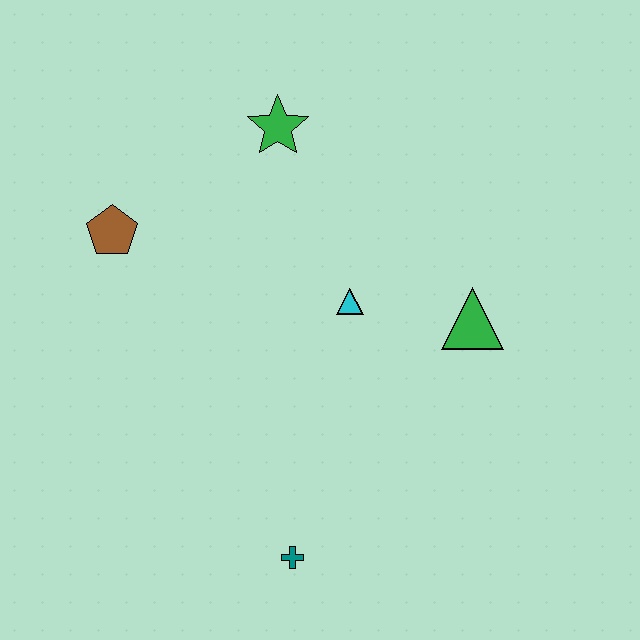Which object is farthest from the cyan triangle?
The teal cross is farthest from the cyan triangle.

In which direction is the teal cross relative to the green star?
The teal cross is below the green star.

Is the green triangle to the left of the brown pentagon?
No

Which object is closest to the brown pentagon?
The green star is closest to the brown pentagon.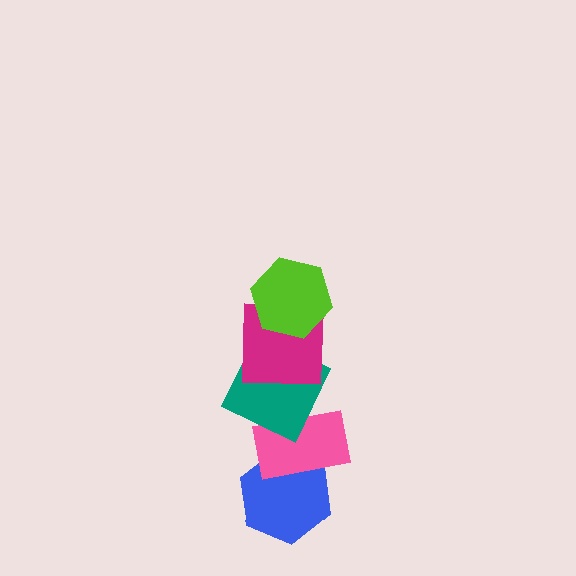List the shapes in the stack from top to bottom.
From top to bottom: the lime hexagon, the magenta square, the teal square, the pink rectangle, the blue hexagon.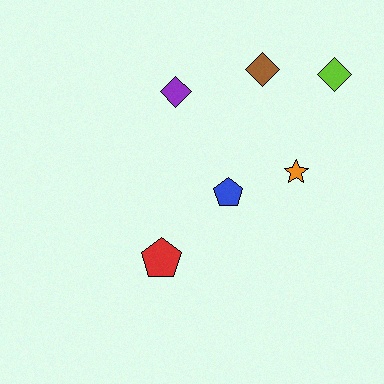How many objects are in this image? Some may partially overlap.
There are 6 objects.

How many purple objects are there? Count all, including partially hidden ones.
There is 1 purple object.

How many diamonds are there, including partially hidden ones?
There are 3 diamonds.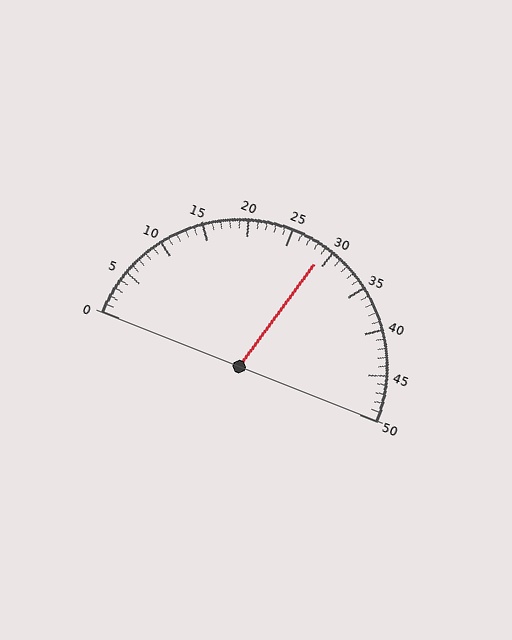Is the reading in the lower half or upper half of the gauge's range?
The reading is in the upper half of the range (0 to 50).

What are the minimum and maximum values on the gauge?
The gauge ranges from 0 to 50.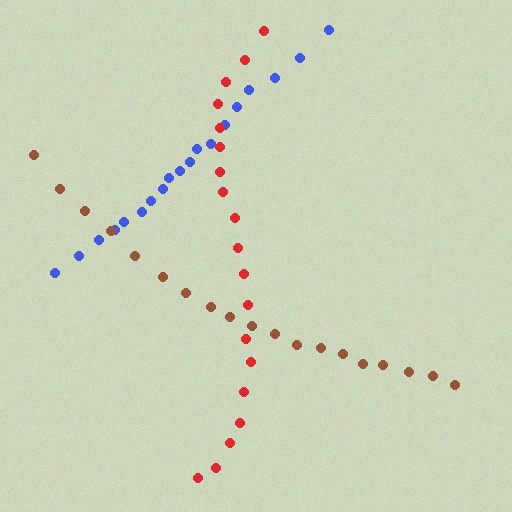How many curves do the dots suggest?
There are 3 distinct paths.